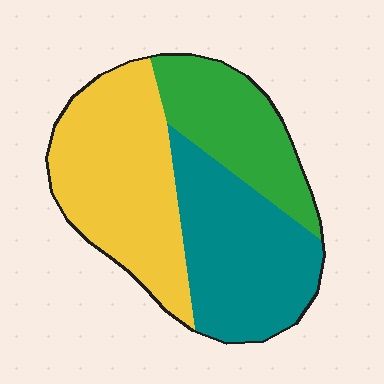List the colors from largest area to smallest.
From largest to smallest: yellow, teal, green.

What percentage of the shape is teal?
Teal takes up about one third (1/3) of the shape.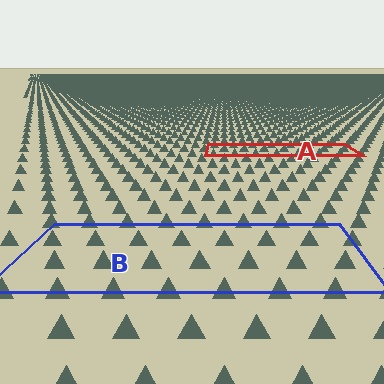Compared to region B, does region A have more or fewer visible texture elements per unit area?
Region A has more texture elements per unit area — they are packed more densely because it is farther away.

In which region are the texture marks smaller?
The texture marks are smaller in region A, because it is farther away.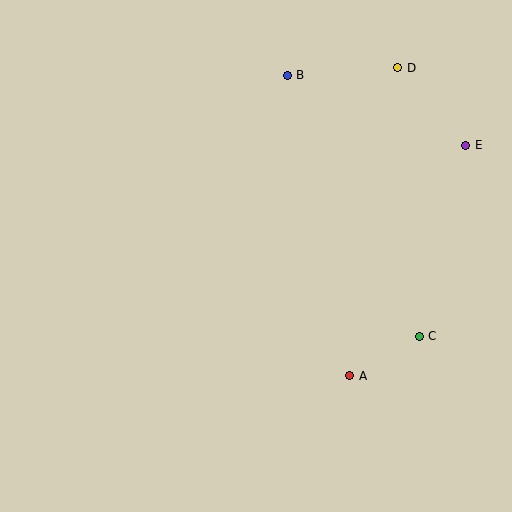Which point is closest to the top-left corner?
Point B is closest to the top-left corner.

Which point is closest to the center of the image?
Point A at (350, 376) is closest to the center.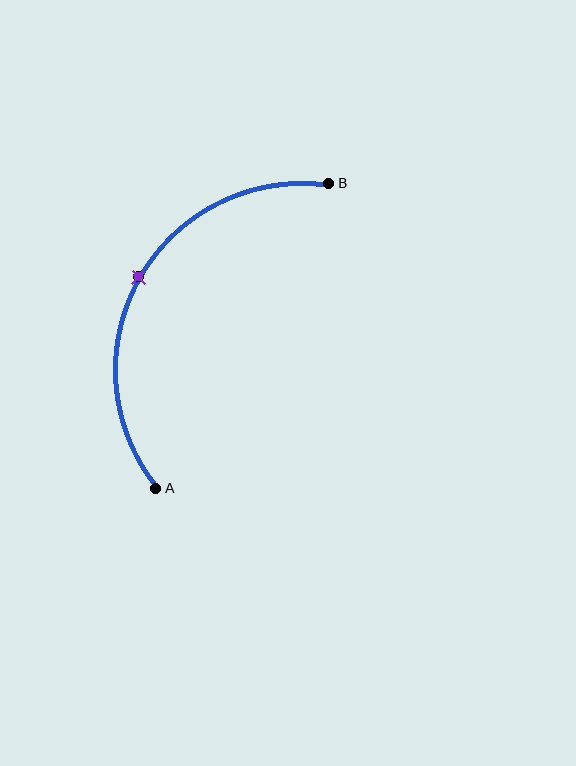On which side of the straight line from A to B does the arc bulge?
The arc bulges to the left of the straight line connecting A and B.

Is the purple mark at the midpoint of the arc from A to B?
Yes. The purple mark lies on the arc at equal arc-length from both A and B — it is the arc midpoint.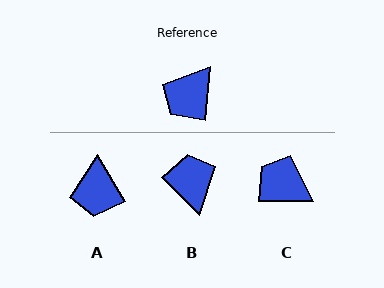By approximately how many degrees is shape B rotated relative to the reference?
Approximately 128 degrees clockwise.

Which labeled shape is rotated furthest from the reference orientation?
B, about 128 degrees away.